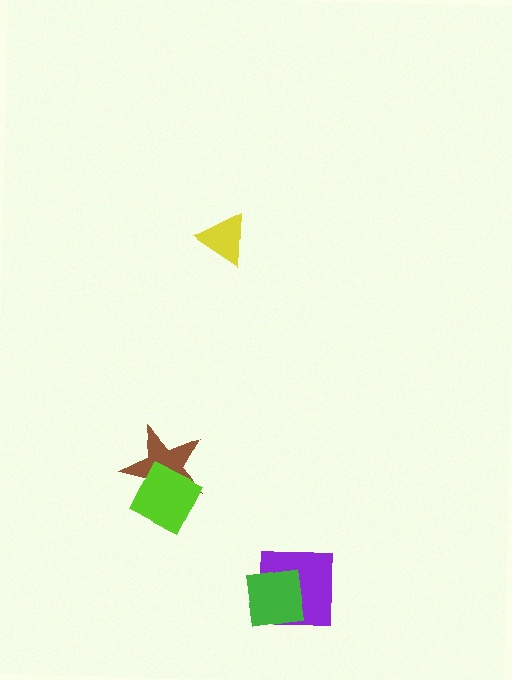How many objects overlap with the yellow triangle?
0 objects overlap with the yellow triangle.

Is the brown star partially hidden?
Yes, it is partially covered by another shape.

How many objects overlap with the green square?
1 object overlaps with the green square.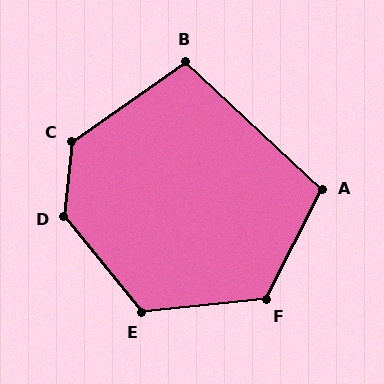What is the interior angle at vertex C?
Approximately 131 degrees (obtuse).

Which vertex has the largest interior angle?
D, at approximately 135 degrees.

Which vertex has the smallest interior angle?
B, at approximately 102 degrees.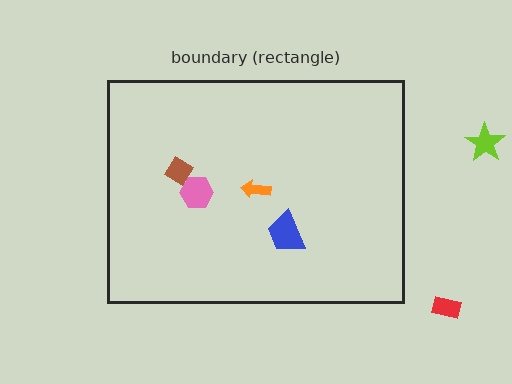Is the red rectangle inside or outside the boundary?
Outside.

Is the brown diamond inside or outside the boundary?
Inside.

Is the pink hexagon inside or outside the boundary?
Inside.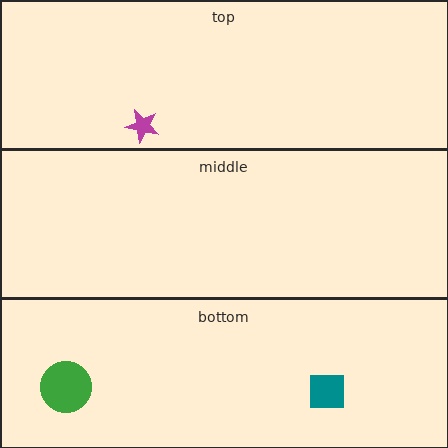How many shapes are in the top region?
1.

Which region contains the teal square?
The bottom region.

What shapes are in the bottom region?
The teal square, the green circle.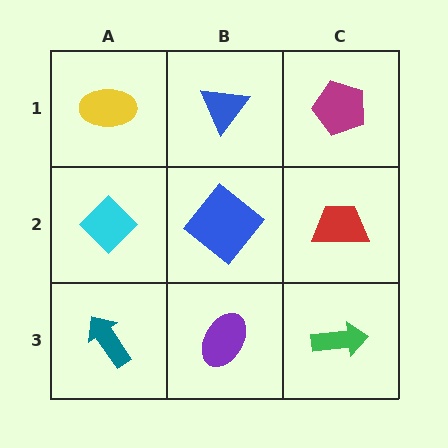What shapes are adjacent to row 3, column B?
A blue diamond (row 2, column B), a teal arrow (row 3, column A), a green arrow (row 3, column C).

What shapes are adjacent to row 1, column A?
A cyan diamond (row 2, column A), a blue triangle (row 1, column B).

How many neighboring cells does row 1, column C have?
2.